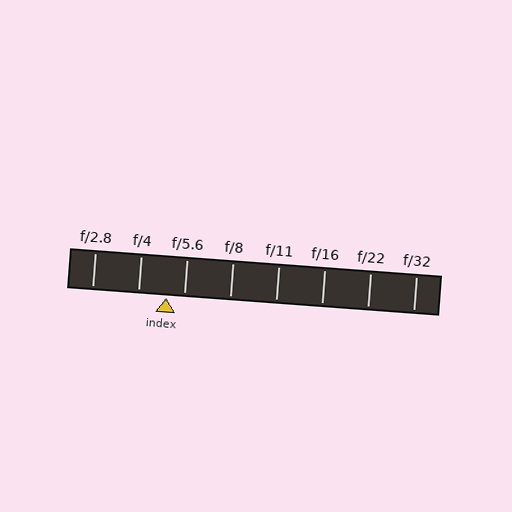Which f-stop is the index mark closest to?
The index mark is closest to f/5.6.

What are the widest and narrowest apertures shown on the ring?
The widest aperture shown is f/2.8 and the narrowest is f/32.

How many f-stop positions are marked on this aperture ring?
There are 8 f-stop positions marked.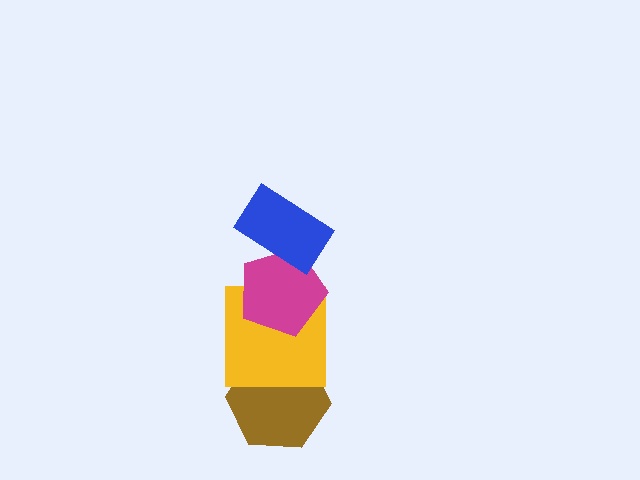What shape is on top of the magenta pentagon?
The blue rectangle is on top of the magenta pentagon.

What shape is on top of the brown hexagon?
The yellow square is on top of the brown hexagon.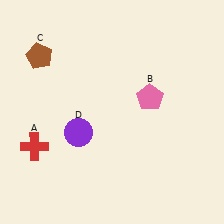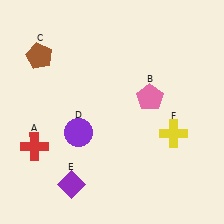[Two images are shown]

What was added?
A purple diamond (E), a yellow cross (F) were added in Image 2.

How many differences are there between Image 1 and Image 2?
There are 2 differences between the two images.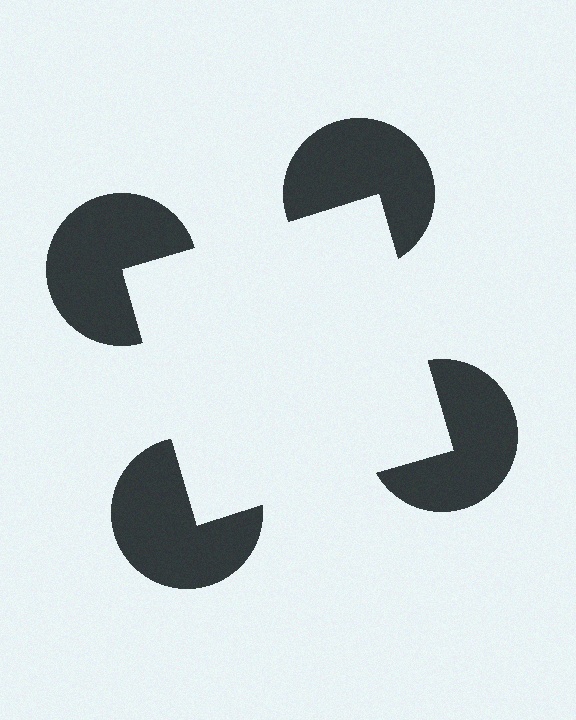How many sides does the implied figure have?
4 sides.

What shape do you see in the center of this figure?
An illusory square — its edges are inferred from the aligned wedge cuts in the pac-man discs, not physically drawn.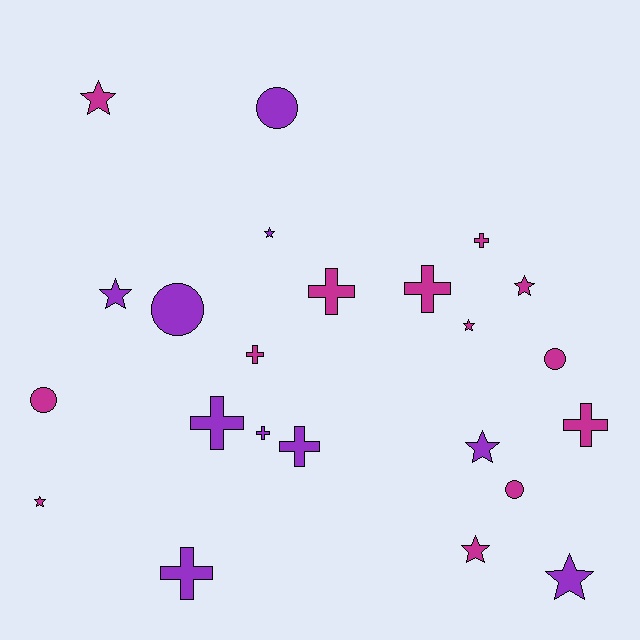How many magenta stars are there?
There are 5 magenta stars.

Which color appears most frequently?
Magenta, with 13 objects.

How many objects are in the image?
There are 23 objects.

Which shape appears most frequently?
Cross, with 9 objects.